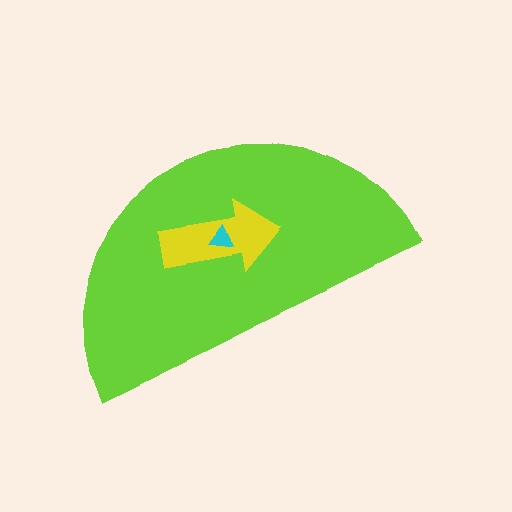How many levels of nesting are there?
3.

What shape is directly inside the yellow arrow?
The cyan triangle.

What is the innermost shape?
The cyan triangle.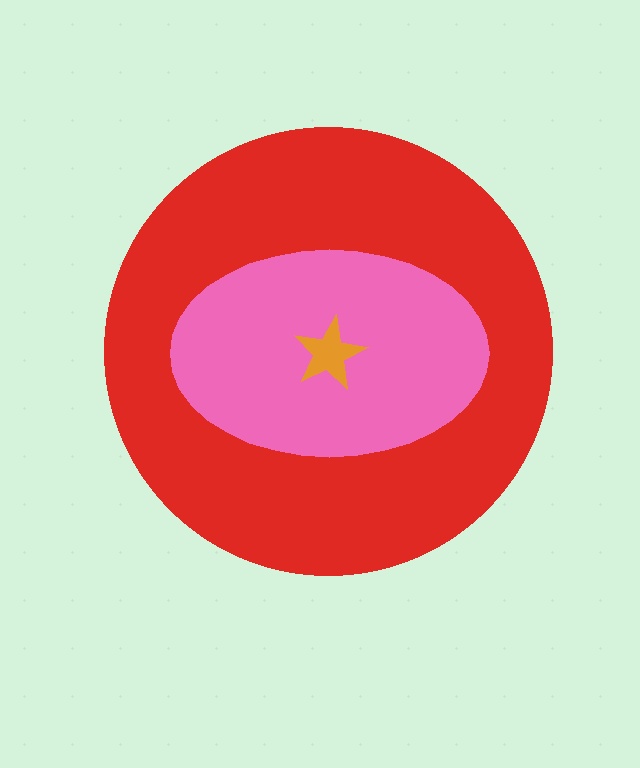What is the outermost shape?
The red circle.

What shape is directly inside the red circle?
The pink ellipse.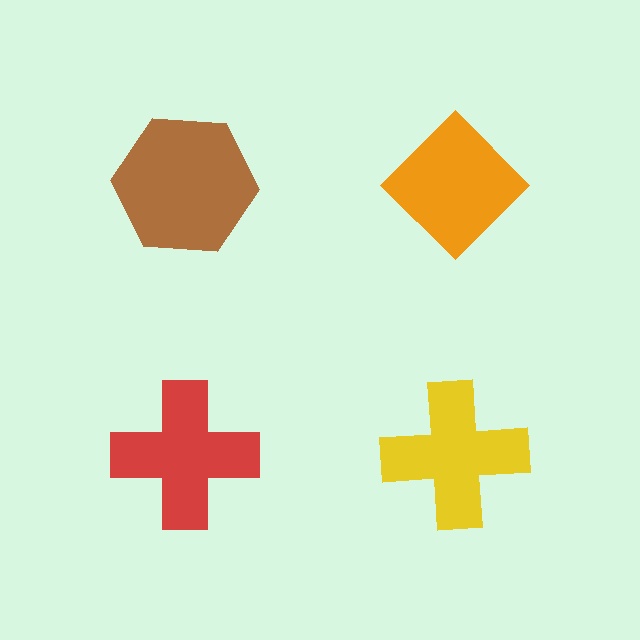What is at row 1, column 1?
A brown hexagon.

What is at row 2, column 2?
A yellow cross.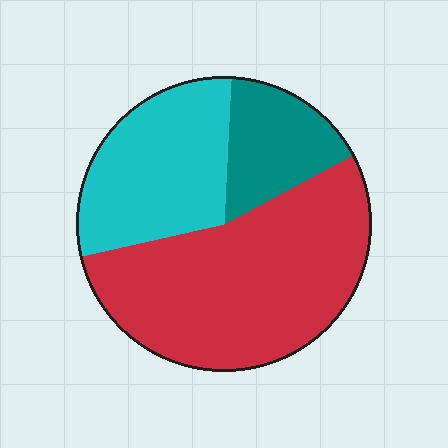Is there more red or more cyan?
Red.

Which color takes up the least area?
Teal, at roughly 15%.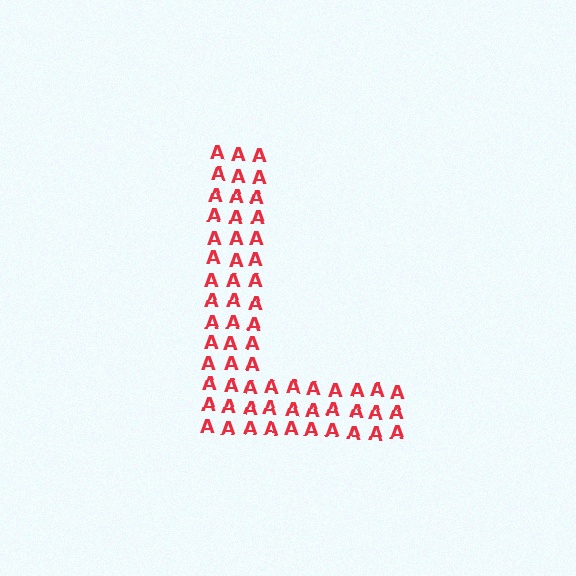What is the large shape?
The large shape is the letter L.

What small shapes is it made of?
It is made of small letter A's.